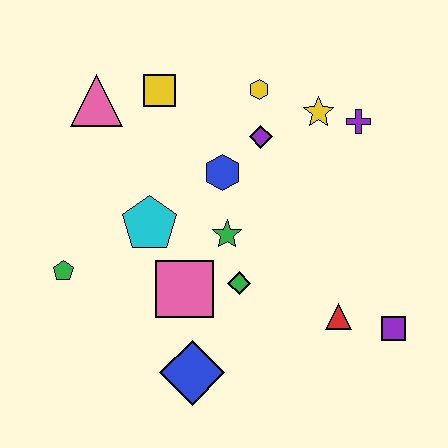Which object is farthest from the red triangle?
The pink triangle is farthest from the red triangle.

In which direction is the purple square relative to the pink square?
The purple square is to the right of the pink square.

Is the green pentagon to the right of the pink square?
No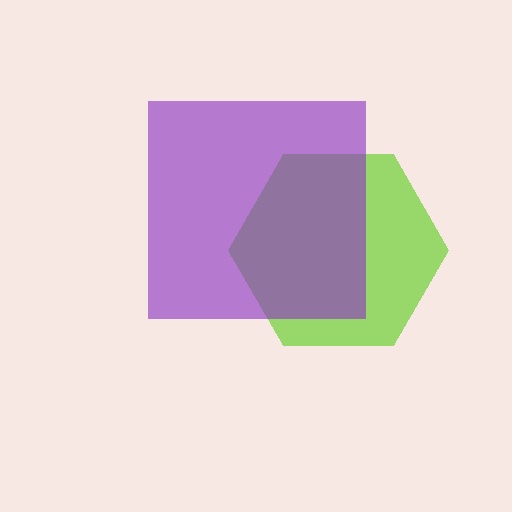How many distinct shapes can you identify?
There are 2 distinct shapes: a lime hexagon, a purple square.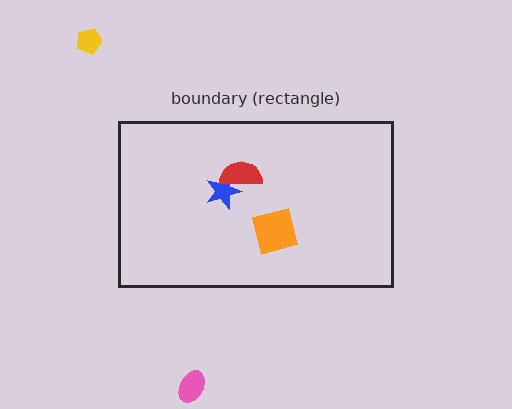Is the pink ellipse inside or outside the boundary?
Outside.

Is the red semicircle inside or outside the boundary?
Inside.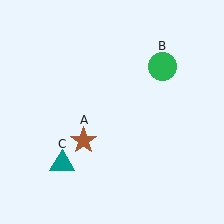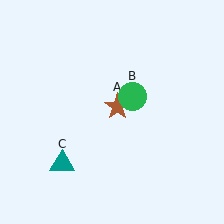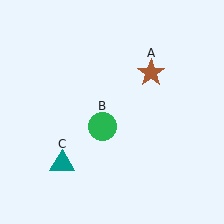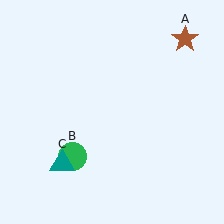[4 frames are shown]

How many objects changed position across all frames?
2 objects changed position: brown star (object A), green circle (object B).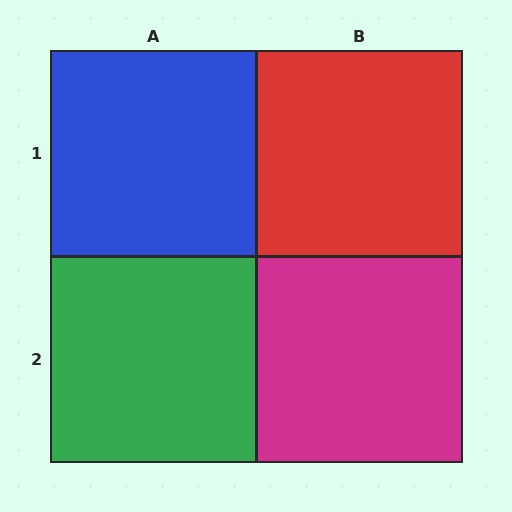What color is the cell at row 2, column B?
Magenta.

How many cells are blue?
1 cell is blue.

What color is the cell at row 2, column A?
Green.